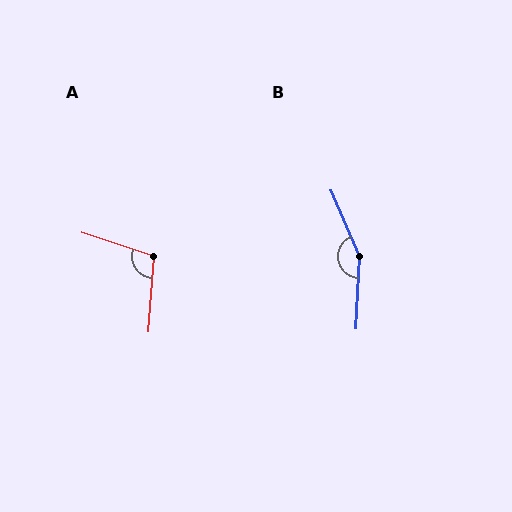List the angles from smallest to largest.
A (104°), B (154°).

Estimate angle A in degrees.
Approximately 104 degrees.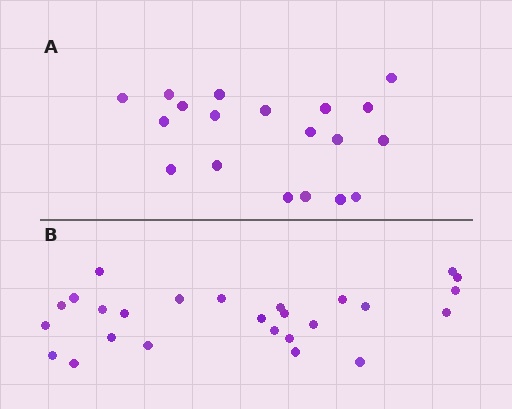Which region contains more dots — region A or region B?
Region B (the bottom region) has more dots.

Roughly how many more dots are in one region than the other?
Region B has roughly 8 or so more dots than region A.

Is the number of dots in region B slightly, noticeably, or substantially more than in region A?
Region B has noticeably more, but not dramatically so. The ratio is roughly 1.4 to 1.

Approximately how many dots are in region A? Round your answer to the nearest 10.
About 20 dots. (The exact count is 19, which rounds to 20.)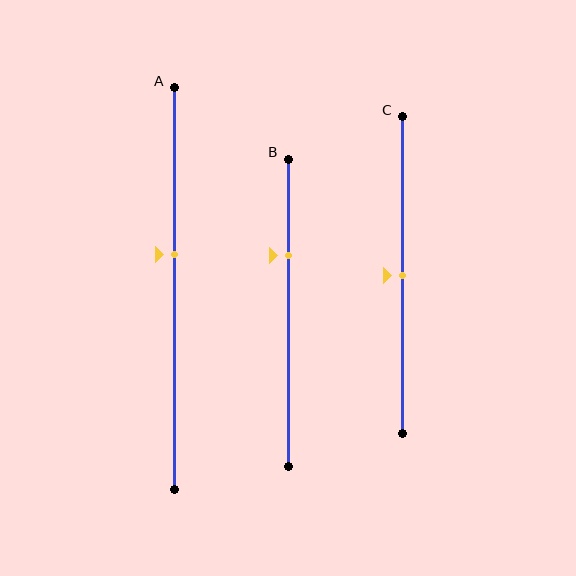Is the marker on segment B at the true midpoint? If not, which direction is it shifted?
No, the marker on segment B is shifted upward by about 19% of the segment length.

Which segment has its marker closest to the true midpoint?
Segment C has its marker closest to the true midpoint.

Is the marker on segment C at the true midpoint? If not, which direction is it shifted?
Yes, the marker on segment C is at the true midpoint.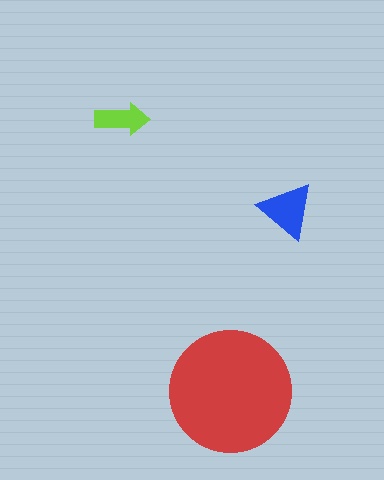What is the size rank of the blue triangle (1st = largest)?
2nd.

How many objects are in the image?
There are 3 objects in the image.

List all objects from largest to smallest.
The red circle, the blue triangle, the lime arrow.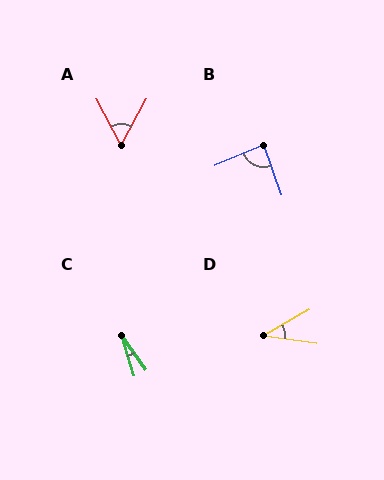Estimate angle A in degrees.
Approximately 56 degrees.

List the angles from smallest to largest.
C (18°), D (38°), A (56°), B (87°).